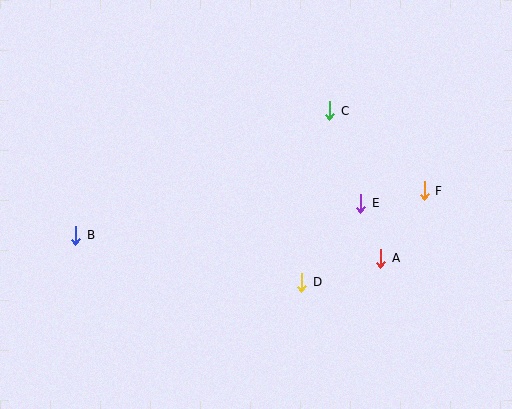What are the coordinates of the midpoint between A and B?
The midpoint between A and B is at (228, 247).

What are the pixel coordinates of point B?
Point B is at (76, 235).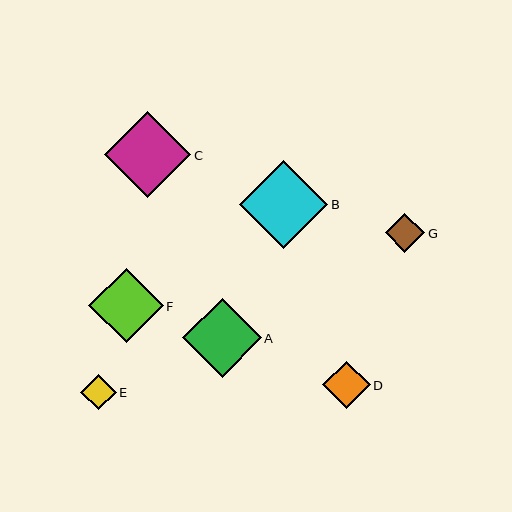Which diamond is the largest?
Diamond B is the largest with a size of approximately 88 pixels.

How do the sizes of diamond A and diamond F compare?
Diamond A and diamond F are approximately the same size.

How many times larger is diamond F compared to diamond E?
Diamond F is approximately 2.1 times the size of diamond E.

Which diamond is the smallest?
Diamond E is the smallest with a size of approximately 35 pixels.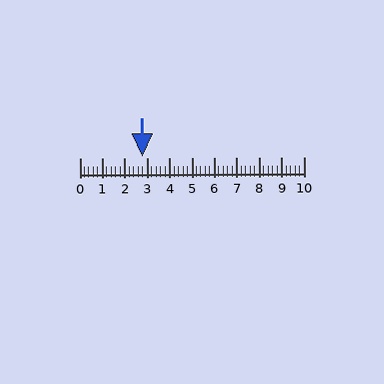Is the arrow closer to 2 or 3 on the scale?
The arrow is closer to 3.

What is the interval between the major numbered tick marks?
The major tick marks are spaced 1 units apart.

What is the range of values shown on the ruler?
The ruler shows values from 0 to 10.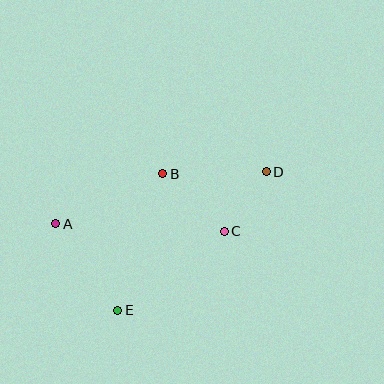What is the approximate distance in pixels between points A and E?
The distance between A and E is approximately 106 pixels.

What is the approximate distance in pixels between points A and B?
The distance between A and B is approximately 118 pixels.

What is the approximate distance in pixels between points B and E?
The distance between B and E is approximately 144 pixels.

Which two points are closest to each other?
Points C and D are closest to each other.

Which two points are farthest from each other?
Points A and D are farthest from each other.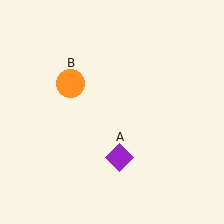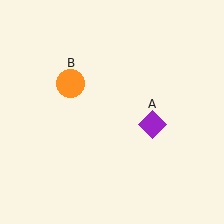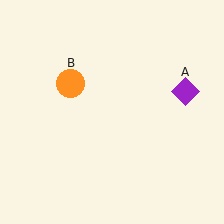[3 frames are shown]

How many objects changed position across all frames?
1 object changed position: purple diamond (object A).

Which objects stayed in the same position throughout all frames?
Orange circle (object B) remained stationary.